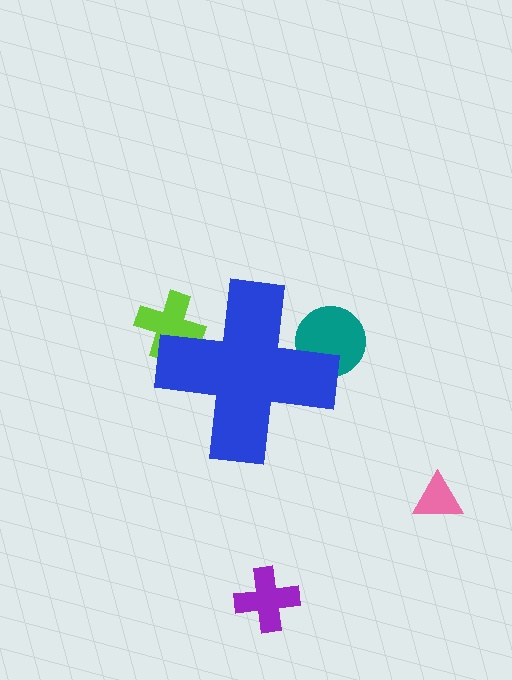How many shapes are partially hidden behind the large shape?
3 shapes are partially hidden.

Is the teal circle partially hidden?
Yes, the teal circle is partially hidden behind the blue cross.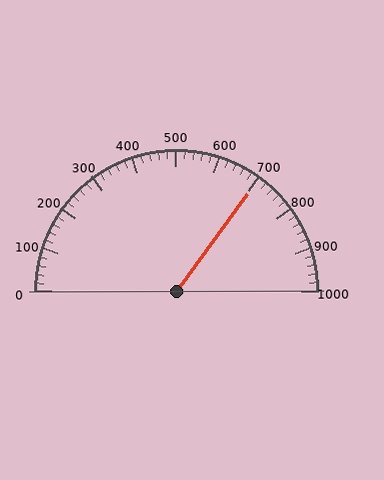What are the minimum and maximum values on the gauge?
The gauge ranges from 0 to 1000.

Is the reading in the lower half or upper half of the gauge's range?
The reading is in the upper half of the range (0 to 1000).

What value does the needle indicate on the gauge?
The needle indicates approximately 700.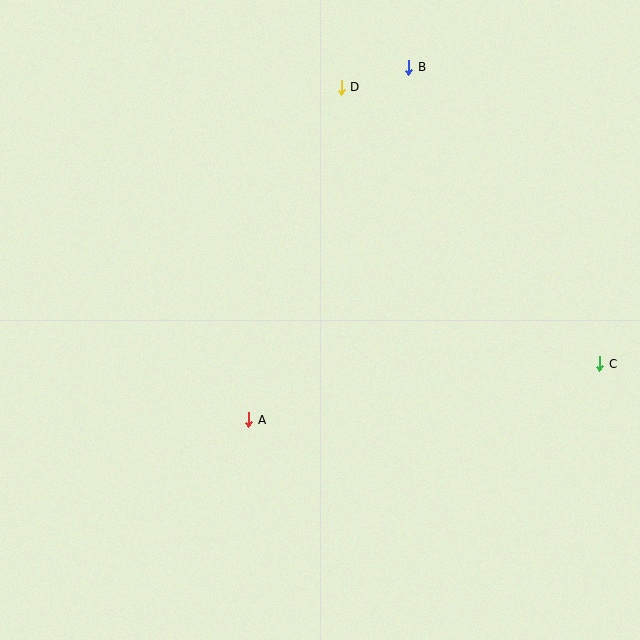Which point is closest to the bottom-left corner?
Point A is closest to the bottom-left corner.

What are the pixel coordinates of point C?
Point C is at (600, 364).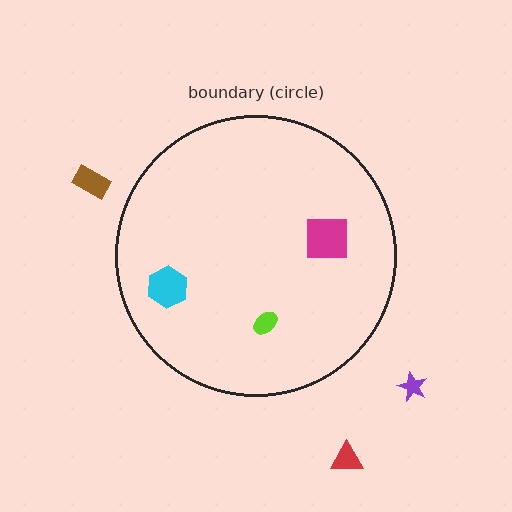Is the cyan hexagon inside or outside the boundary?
Inside.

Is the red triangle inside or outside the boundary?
Outside.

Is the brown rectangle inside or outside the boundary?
Outside.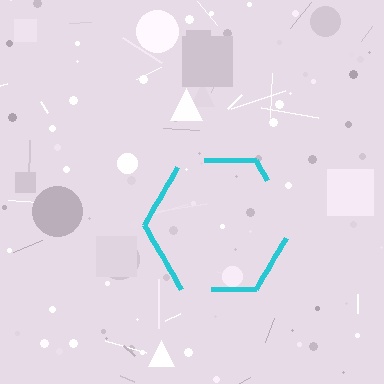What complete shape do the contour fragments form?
The contour fragments form a hexagon.